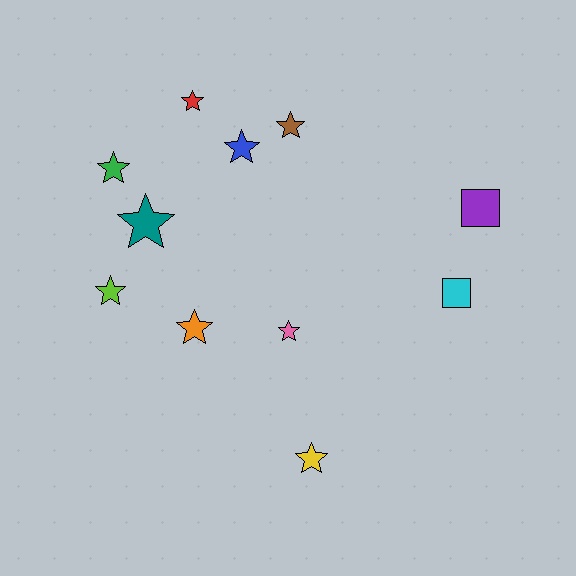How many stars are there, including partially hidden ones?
There are 9 stars.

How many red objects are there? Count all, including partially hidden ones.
There is 1 red object.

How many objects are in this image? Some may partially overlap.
There are 11 objects.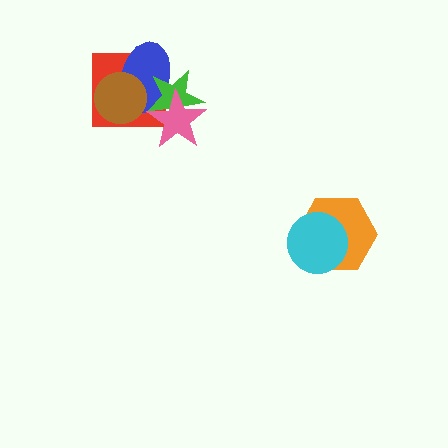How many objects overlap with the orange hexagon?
1 object overlaps with the orange hexagon.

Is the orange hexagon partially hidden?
Yes, it is partially covered by another shape.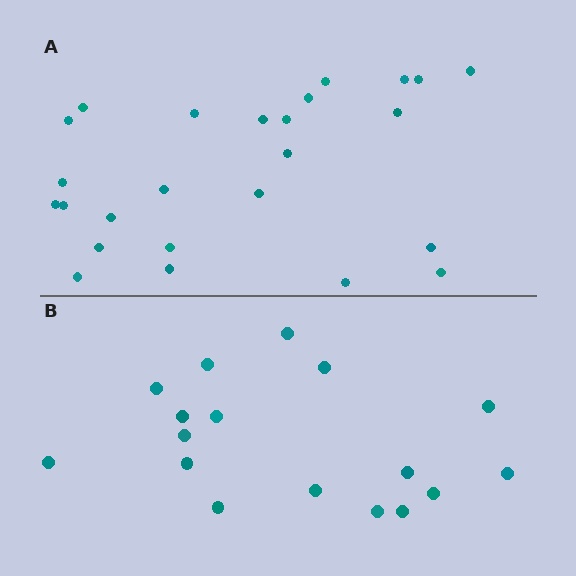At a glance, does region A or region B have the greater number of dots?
Region A (the top region) has more dots.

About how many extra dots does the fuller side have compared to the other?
Region A has roughly 8 or so more dots than region B.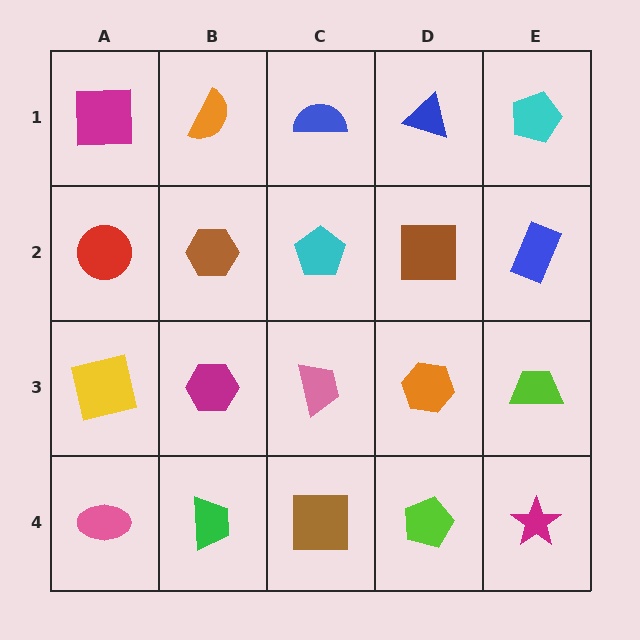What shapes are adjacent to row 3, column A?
A red circle (row 2, column A), a pink ellipse (row 4, column A), a magenta hexagon (row 3, column B).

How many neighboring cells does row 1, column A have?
2.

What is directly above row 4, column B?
A magenta hexagon.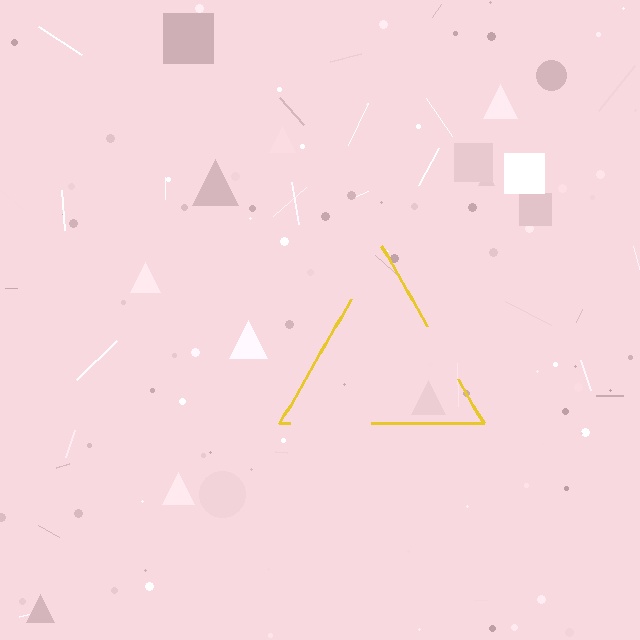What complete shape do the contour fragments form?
The contour fragments form a triangle.